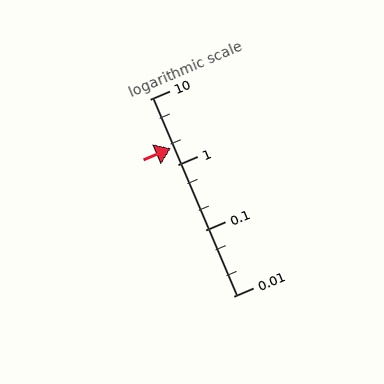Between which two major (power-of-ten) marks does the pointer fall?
The pointer is between 1 and 10.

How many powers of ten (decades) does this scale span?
The scale spans 3 decades, from 0.01 to 10.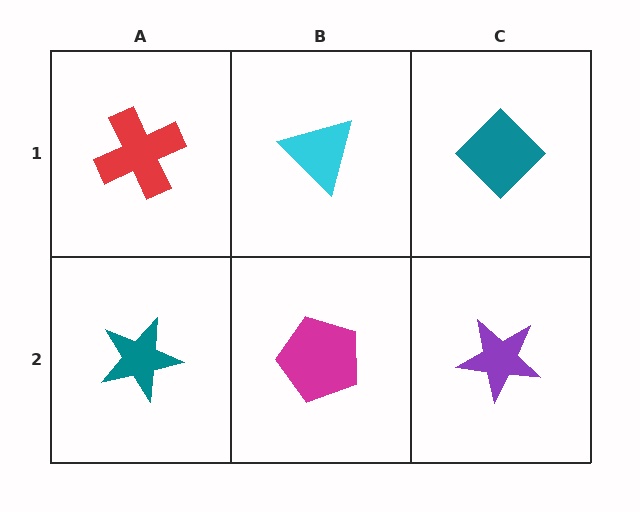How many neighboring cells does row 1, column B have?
3.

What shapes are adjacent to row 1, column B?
A magenta pentagon (row 2, column B), a red cross (row 1, column A), a teal diamond (row 1, column C).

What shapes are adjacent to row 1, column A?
A teal star (row 2, column A), a cyan triangle (row 1, column B).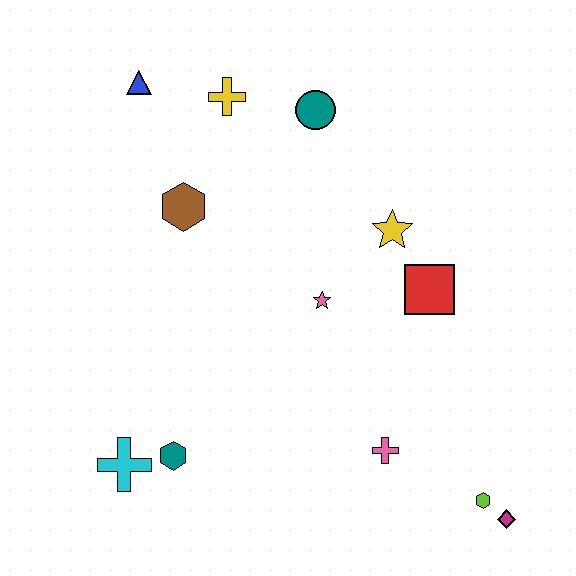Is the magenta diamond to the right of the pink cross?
Yes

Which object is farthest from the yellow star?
The cyan cross is farthest from the yellow star.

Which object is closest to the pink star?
The yellow star is closest to the pink star.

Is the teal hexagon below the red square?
Yes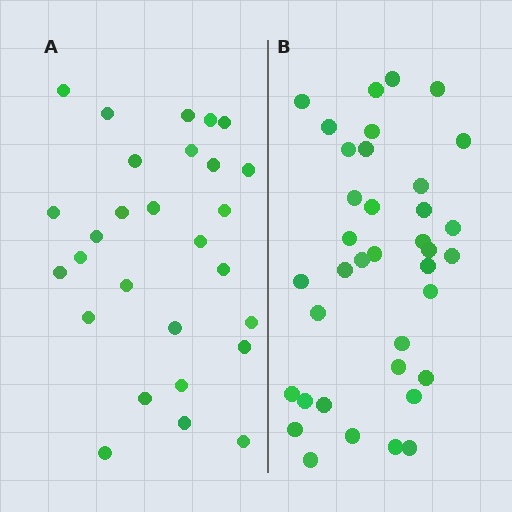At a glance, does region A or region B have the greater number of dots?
Region B (the right region) has more dots.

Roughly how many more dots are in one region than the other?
Region B has roughly 8 or so more dots than region A.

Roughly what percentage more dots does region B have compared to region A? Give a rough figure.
About 30% more.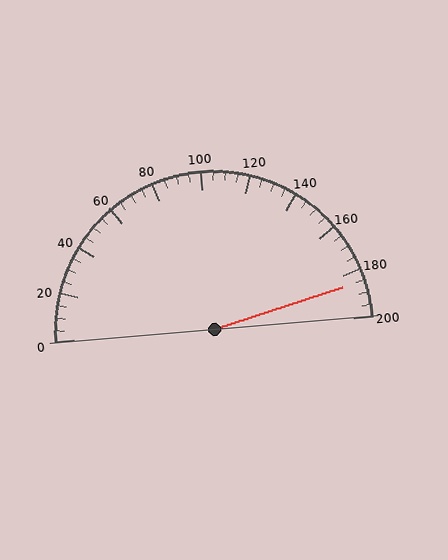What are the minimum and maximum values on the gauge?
The gauge ranges from 0 to 200.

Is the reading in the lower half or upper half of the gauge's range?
The reading is in the upper half of the range (0 to 200).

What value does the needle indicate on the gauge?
The needle indicates approximately 185.